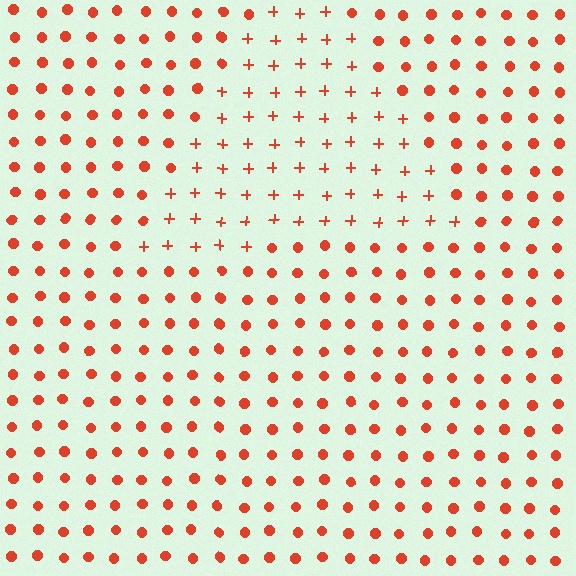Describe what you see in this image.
The image is filled with small red elements arranged in a uniform grid. A triangle-shaped region contains plus signs, while the surrounding area contains circles. The boundary is defined purely by the change in element shape.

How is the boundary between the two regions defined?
The boundary is defined by a change in element shape: plus signs inside vs. circles outside. All elements share the same color and spacing.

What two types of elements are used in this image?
The image uses plus signs inside the triangle region and circles outside it.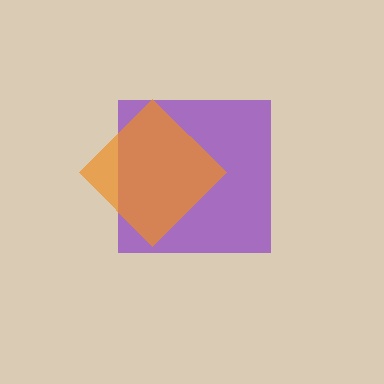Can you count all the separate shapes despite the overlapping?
Yes, there are 2 separate shapes.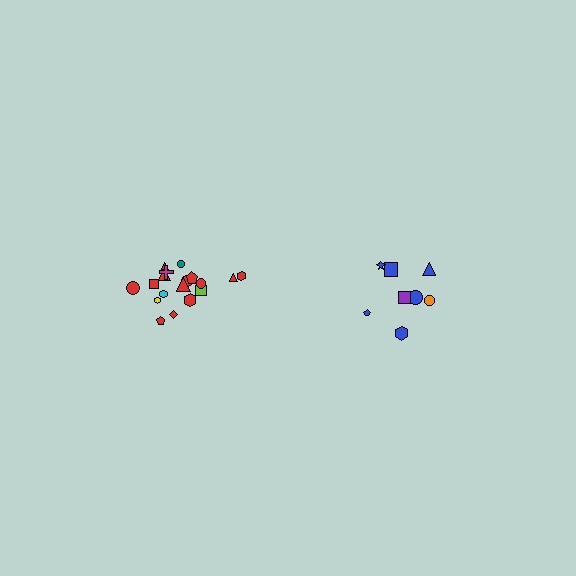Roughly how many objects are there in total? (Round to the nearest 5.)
Roughly 25 objects in total.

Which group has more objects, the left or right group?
The left group.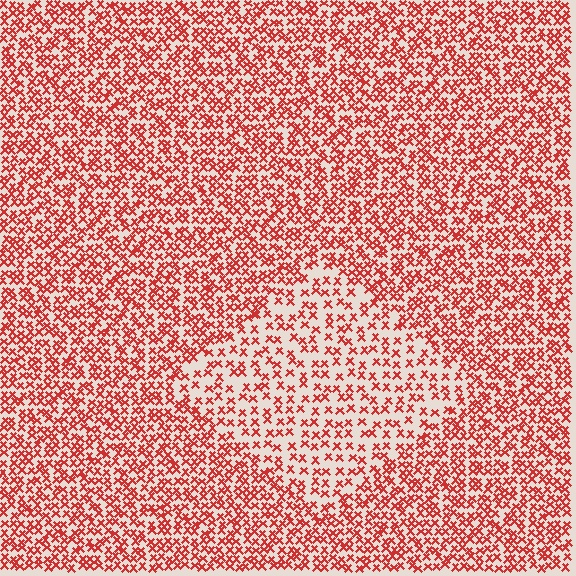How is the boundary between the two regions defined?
The boundary is defined by a change in element density (approximately 1.9x ratio). All elements are the same color, size, and shape.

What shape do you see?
I see a diamond.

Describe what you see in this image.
The image contains small red elements arranged at two different densities. A diamond-shaped region is visible where the elements are less densely packed than the surrounding area.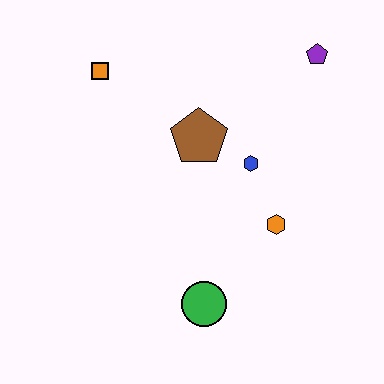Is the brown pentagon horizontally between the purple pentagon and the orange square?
Yes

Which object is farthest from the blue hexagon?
The orange square is farthest from the blue hexagon.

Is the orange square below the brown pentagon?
No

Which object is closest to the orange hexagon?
The blue hexagon is closest to the orange hexagon.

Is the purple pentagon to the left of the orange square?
No